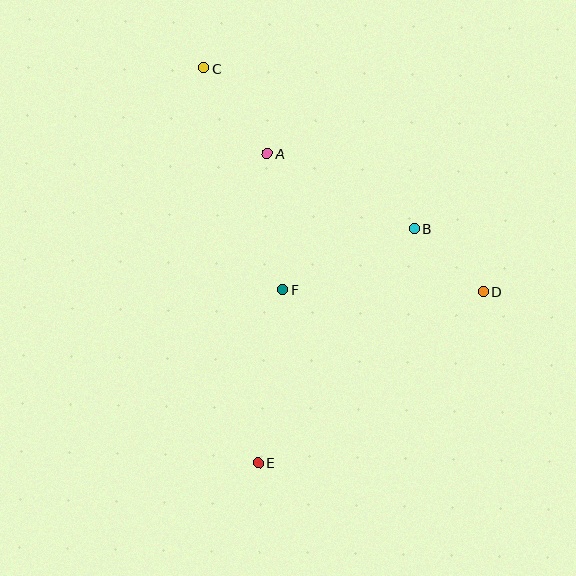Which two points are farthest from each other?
Points C and E are farthest from each other.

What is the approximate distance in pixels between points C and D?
The distance between C and D is approximately 358 pixels.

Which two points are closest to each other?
Points B and D are closest to each other.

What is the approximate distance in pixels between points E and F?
The distance between E and F is approximately 175 pixels.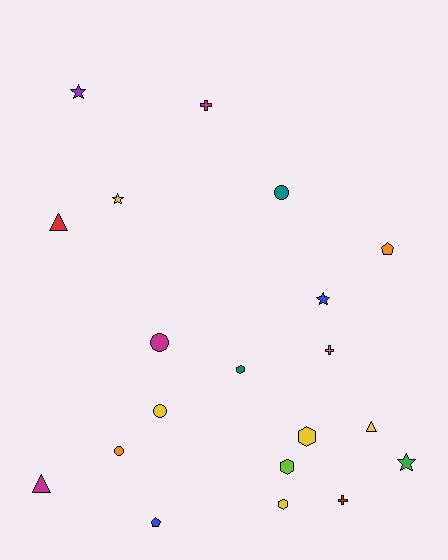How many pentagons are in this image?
There are 2 pentagons.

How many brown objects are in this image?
There are no brown objects.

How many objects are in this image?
There are 20 objects.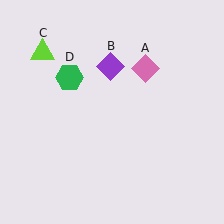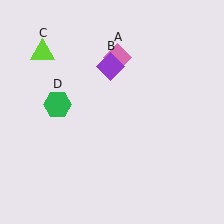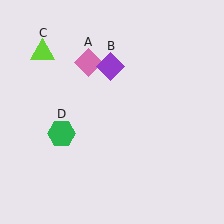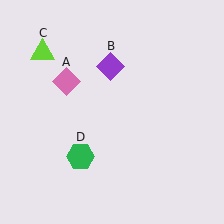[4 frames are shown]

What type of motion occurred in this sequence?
The pink diamond (object A), green hexagon (object D) rotated counterclockwise around the center of the scene.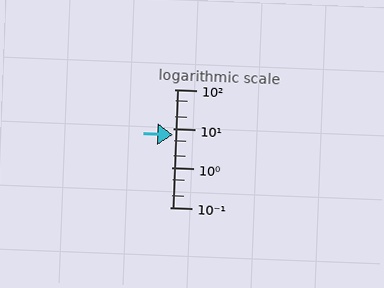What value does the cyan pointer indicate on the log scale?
The pointer indicates approximately 6.8.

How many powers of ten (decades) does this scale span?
The scale spans 3 decades, from 0.1 to 100.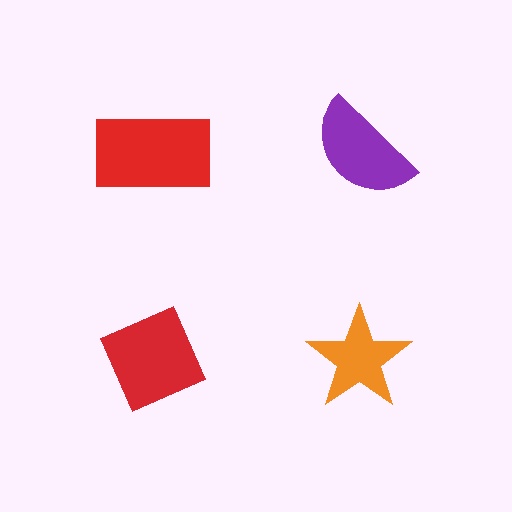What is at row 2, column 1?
A red diamond.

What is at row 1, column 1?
A red rectangle.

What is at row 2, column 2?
An orange star.